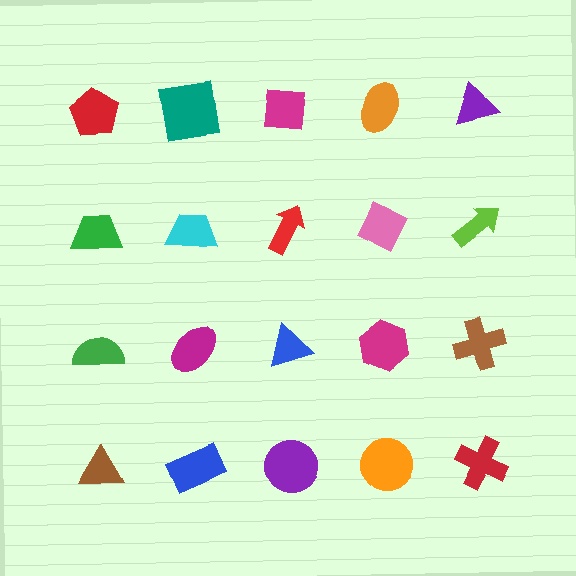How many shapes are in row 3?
5 shapes.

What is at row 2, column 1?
A green trapezoid.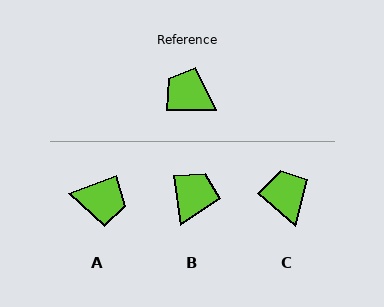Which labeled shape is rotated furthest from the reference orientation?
A, about 159 degrees away.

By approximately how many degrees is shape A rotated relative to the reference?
Approximately 159 degrees clockwise.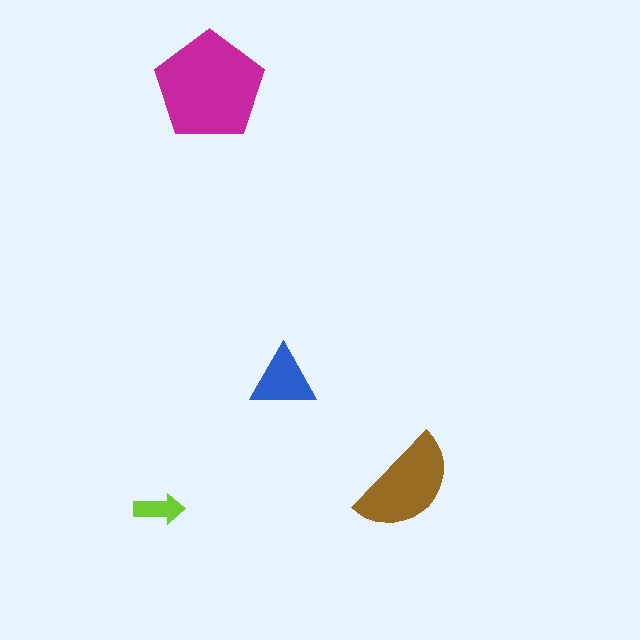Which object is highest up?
The magenta pentagon is topmost.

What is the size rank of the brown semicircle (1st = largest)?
2nd.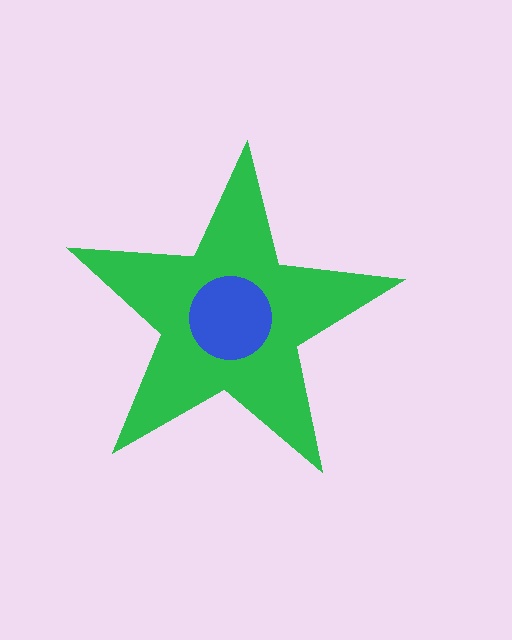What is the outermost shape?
The green star.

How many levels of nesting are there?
2.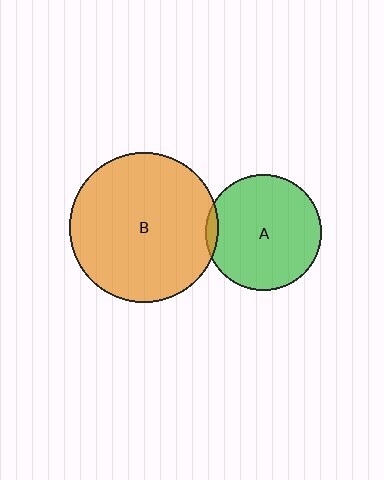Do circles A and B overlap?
Yes.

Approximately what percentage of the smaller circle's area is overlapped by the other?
Approximately 5%.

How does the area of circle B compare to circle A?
Approximately 1.7 times.